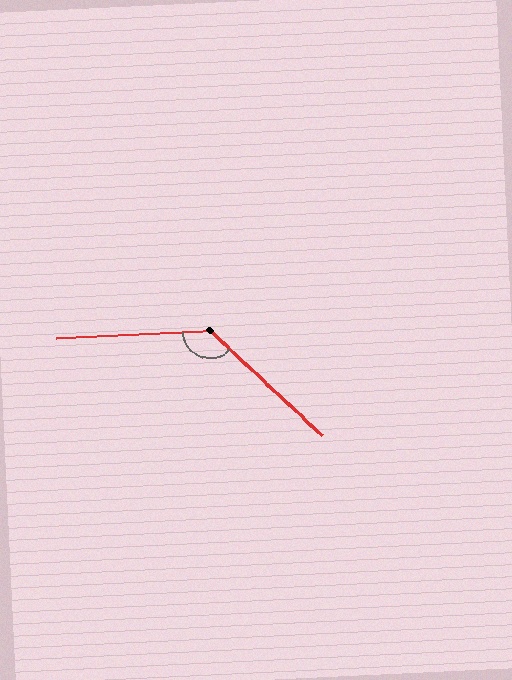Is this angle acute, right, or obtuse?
It is obtuse.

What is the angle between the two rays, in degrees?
Approximately 134 degrees.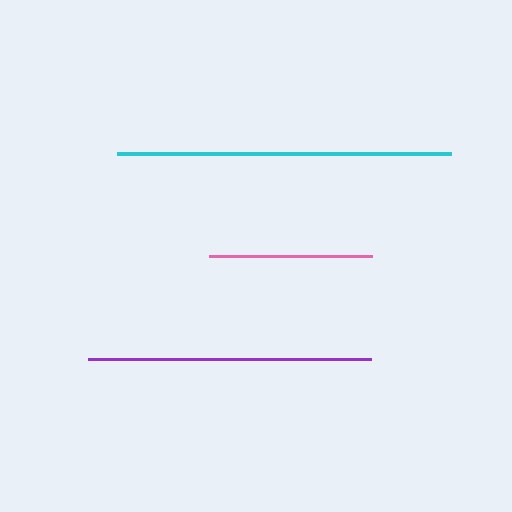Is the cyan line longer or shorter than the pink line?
The cyan line is longer than the pink line.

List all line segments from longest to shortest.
From longest to shortest: cyan, purple, pink.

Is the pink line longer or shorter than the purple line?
The purple line is longer than the pink line.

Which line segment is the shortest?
The pink line is the shortest at approximately 163 pixels.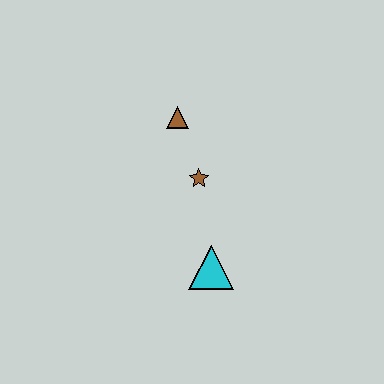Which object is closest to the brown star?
The brown triangle is closest to the brown star.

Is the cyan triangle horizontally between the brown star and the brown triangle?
No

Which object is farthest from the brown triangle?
The cyan triangle is farthest from the brown triangle.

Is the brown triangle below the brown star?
No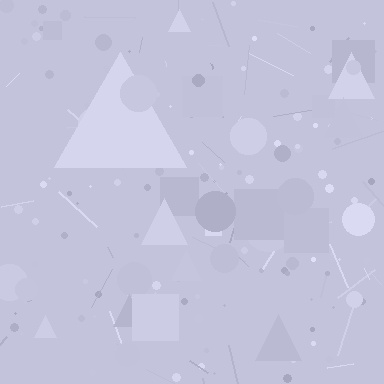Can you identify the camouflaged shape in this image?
The camouflaged shape is a triangle.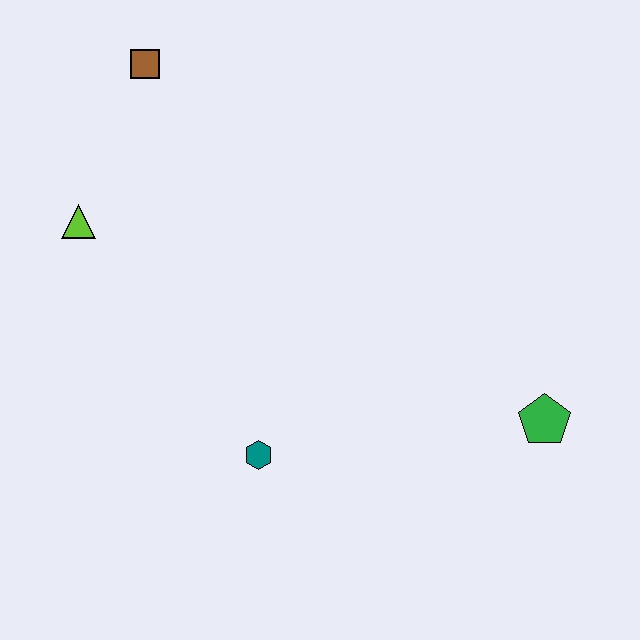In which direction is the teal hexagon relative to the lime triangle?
The teal hexagon is below the lime triangle.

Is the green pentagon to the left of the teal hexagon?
No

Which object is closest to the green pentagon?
The teal hexagon is closest to the green pentagon.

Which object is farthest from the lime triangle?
The green pentagon is farthest from the lime triangle.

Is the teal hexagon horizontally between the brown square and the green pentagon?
Yes